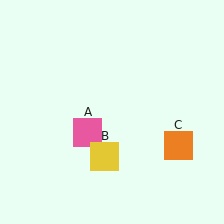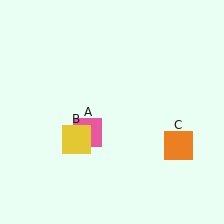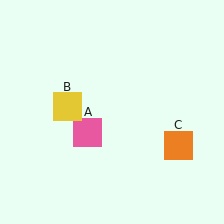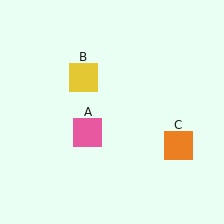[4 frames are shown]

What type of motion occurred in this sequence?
The yellow square (object B) rotated clockwise around the center of the scene.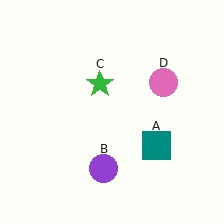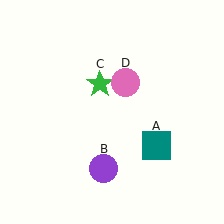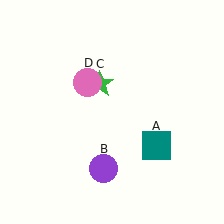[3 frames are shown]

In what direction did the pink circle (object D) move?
The pink circle (object D) moved left.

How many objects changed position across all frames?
1 object changed position: pink circle (object D).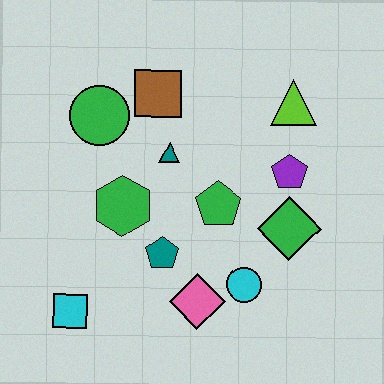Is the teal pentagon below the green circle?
Yes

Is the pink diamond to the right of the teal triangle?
Yes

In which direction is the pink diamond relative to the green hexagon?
The pink diamond is below the green hexagon.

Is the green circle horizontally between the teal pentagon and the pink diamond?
No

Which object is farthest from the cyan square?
The lime triangle is farthest from the cyan square.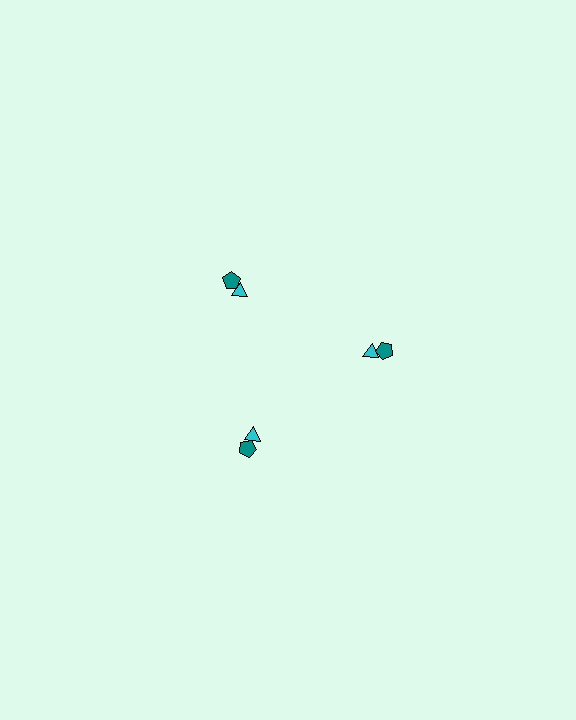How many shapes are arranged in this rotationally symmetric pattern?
There are 6 shapes, arranged in 3 groups of 2.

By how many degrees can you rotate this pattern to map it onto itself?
The pattern maps onto itself every 120 degrees of rotation.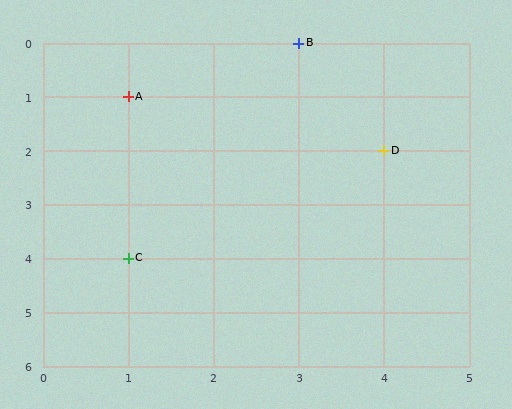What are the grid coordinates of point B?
Point B is at grid coordinates (3, 0).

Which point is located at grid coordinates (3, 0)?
Point B is at (3, 0).